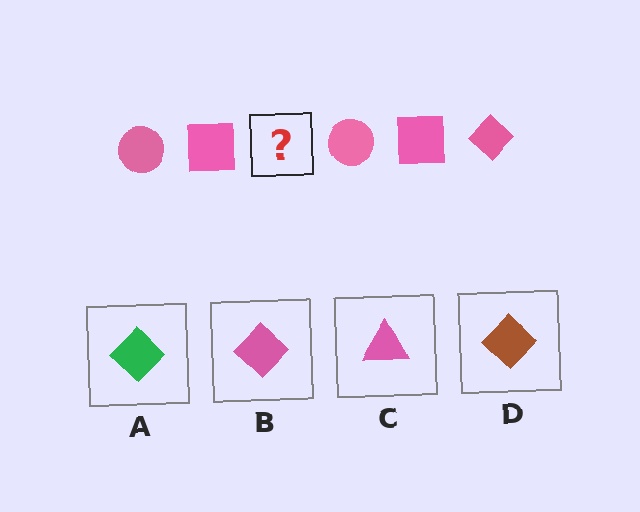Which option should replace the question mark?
Option B.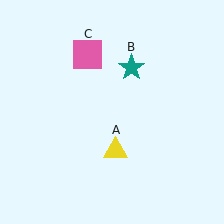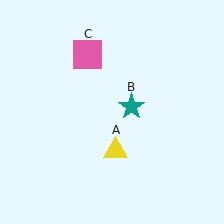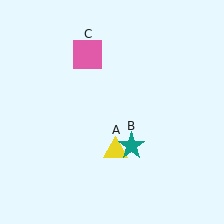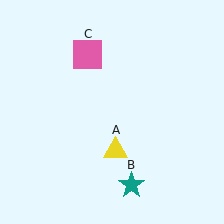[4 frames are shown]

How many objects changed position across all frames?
1 object changed position: teal star (object B).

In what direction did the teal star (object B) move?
The teal star (object B) moved down.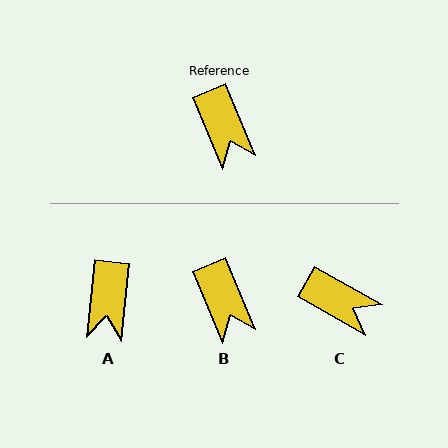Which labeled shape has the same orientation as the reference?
B.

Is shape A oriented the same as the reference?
No, it is off by about 29 degrees.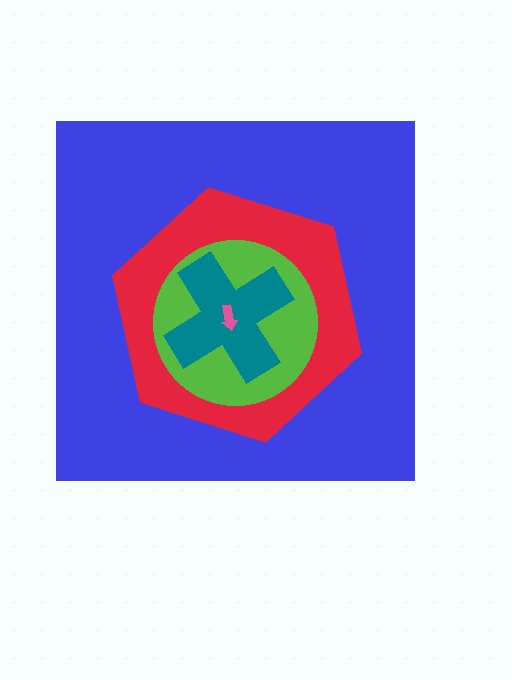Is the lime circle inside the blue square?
Yes.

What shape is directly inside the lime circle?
The teal cross.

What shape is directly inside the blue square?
The red hexagon.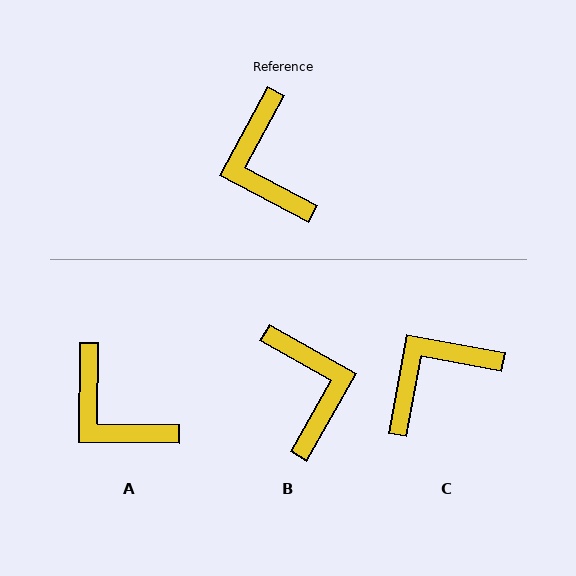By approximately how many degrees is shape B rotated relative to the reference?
Approximately 179 degrees counter-clockwise.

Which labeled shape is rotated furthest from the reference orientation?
B, about 179 degrees away.